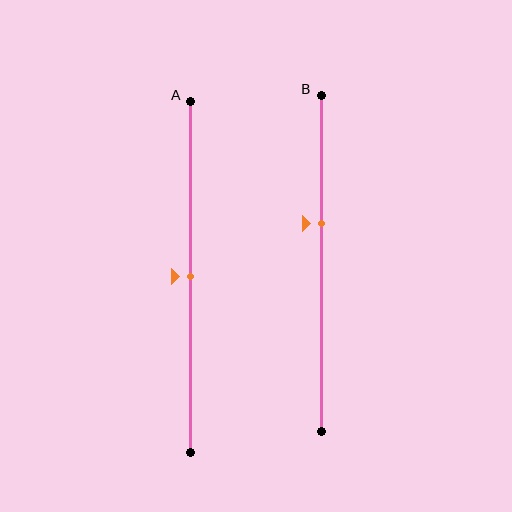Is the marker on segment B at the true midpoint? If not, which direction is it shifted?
No, the marker on segment B is shifted upward by about 12% of the segment length.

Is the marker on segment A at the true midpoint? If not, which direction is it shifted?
Yes, the marker on segment A is at the true midpoint.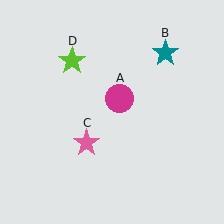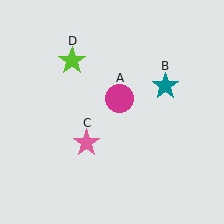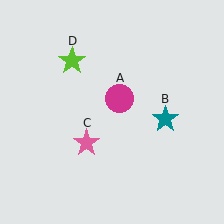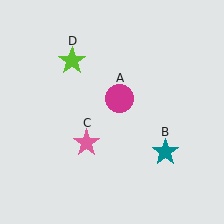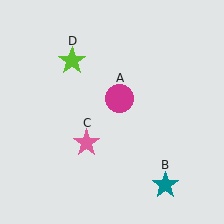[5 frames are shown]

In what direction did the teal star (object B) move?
The teal star (object B) moved down.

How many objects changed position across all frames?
1 object changed position: teal star (object B).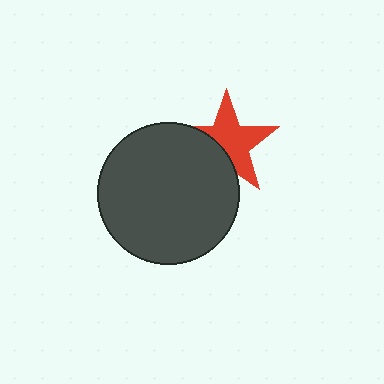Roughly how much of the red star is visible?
About half of it is visible (roughly 64%).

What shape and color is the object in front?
The object in front is a dark gray circle.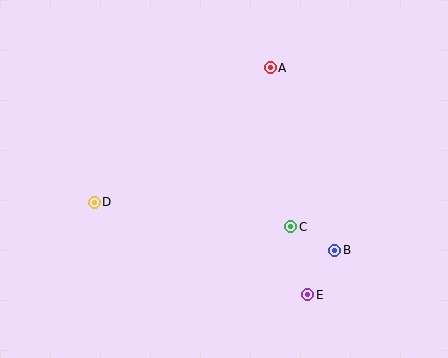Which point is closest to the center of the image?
Point C at (291, 227) is closest to the center.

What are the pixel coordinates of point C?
Point C is at (291, 227).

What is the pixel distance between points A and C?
The distance between A and C is 160 pixels.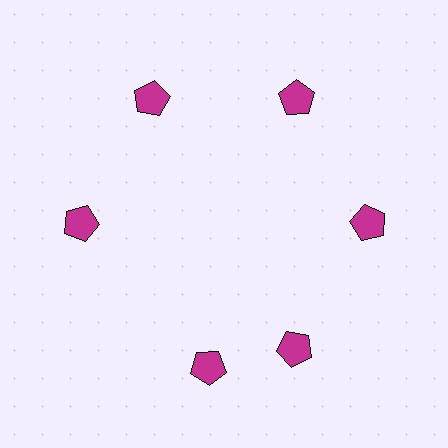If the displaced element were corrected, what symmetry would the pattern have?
It would have 6-fold rotational symmetry — the pattern would map onto itself every 60 degrees.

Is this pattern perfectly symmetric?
No. The 6 magenta pentagons are arranged in a ring, but one element near the 7 o'clock position is rotated out of alignment along the ring, breaking the 6-fold rotational symmetry.